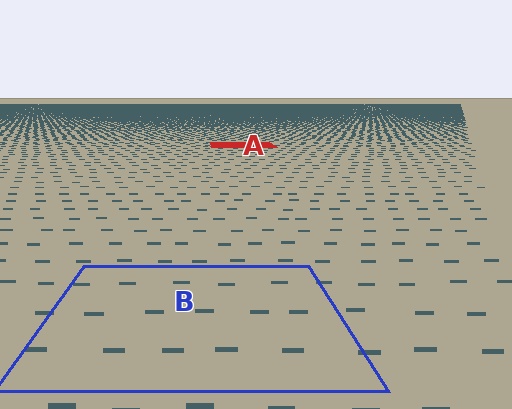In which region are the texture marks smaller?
The texture marks are smaller in region A, because it is farther away.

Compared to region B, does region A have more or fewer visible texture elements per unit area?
Region A has more texture elements per unit area — they are packed more densely because it is farther away.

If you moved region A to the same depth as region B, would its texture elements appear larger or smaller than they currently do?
They would appear larger. At a closer depth, the same texture elements are projected at a bigger on-screen size.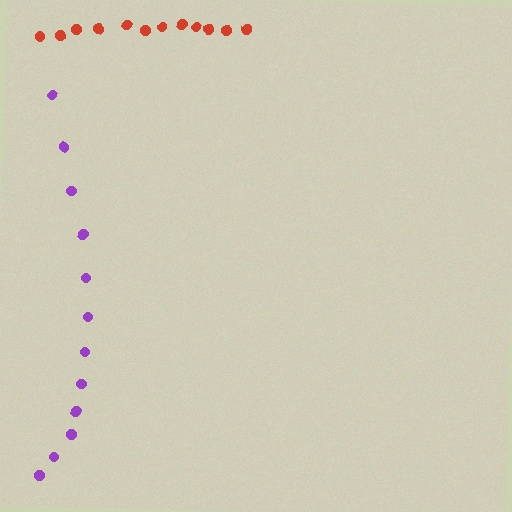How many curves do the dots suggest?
There are 2 distinct paths.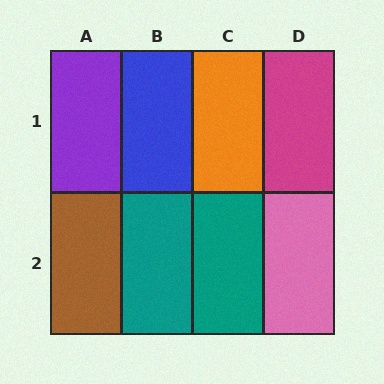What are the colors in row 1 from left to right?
Purple, blue, orange, magenta.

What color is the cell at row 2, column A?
Brown.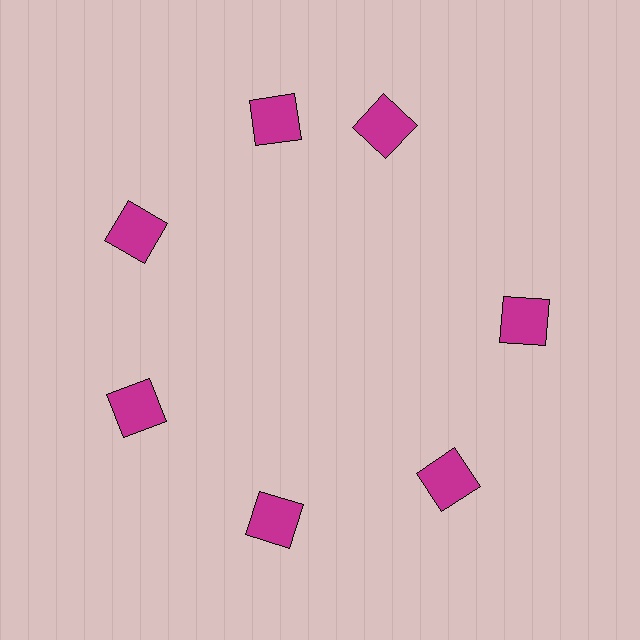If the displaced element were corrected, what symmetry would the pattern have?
It would have 7-fold rotational symmetry — the pattern would map onto itself every 51 degrees.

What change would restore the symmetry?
The symmetry would be restored by rotating it back into even spacing with its neighbors so that all 7 squares sit at equal angles and equal distance from the center.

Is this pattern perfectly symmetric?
No. The 7 magenta squares are arranged in a ring, but one element near the 1 o'clock position is rotated out of alignment along the ring, breaking the 7-fold rotational symmetry.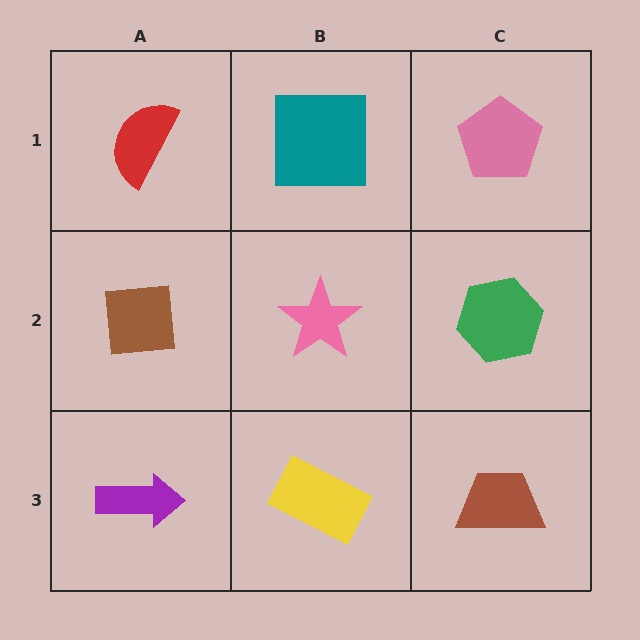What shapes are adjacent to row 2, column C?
A pink pentagon (row 1, column C), a brown trapezoid (row 3, column C), a pink star (row 2, column B).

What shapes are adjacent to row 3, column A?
A brown square (row 2, column A), a yellow rectangle (row 3, column B).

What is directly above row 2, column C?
A pink pentagon.